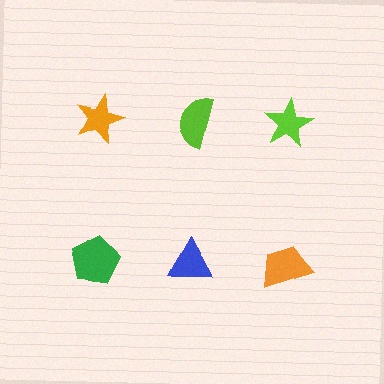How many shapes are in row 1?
3 shapes.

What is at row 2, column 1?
A green pentagon.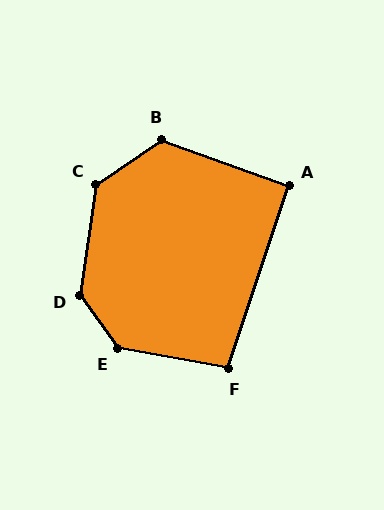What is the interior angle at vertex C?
Approximately 132 degrees (obtuse).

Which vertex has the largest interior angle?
D, at approximately 136 degrees.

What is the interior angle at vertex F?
Approximately 98 degrees (obtuse).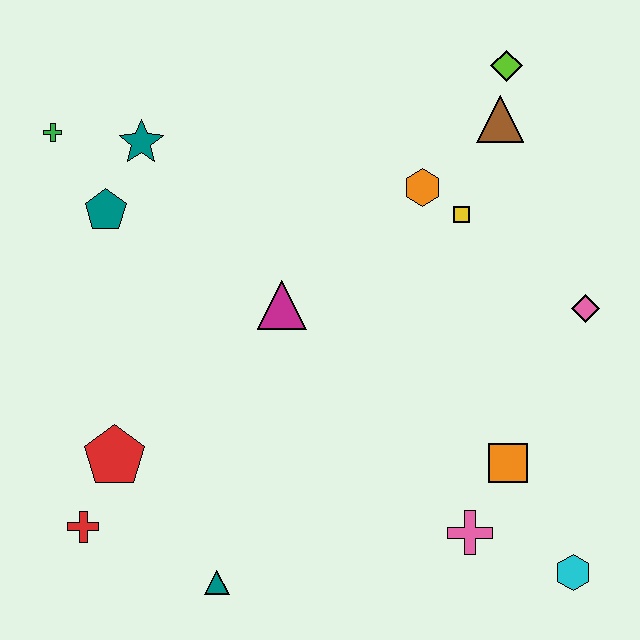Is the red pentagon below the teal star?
Yes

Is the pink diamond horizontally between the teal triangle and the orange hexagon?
No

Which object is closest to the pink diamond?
The yellow square is closest to the pink diamond.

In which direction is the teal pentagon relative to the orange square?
The teal pentagon is to the left of the orange square.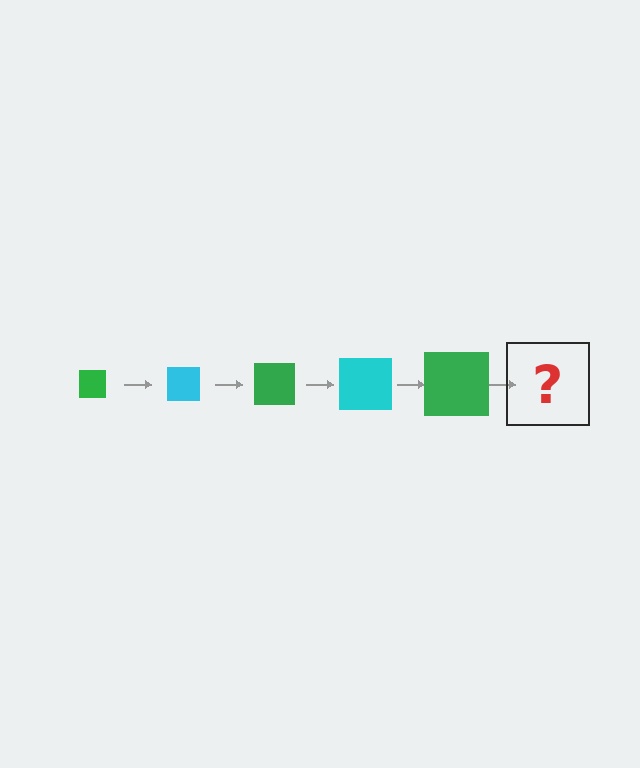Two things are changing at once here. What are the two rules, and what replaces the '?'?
The two rules are that the square grows larger each step and the color cycles through green and cyan. The '?' should be a cyan square, larger than the previous one.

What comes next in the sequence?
The next element should be a cyan square, larger than the previous one.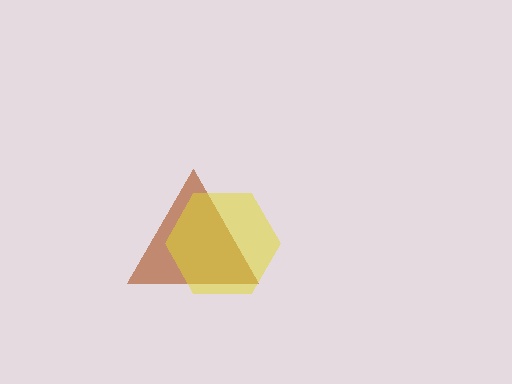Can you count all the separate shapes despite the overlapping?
Yes, there are 2 separate shapes.